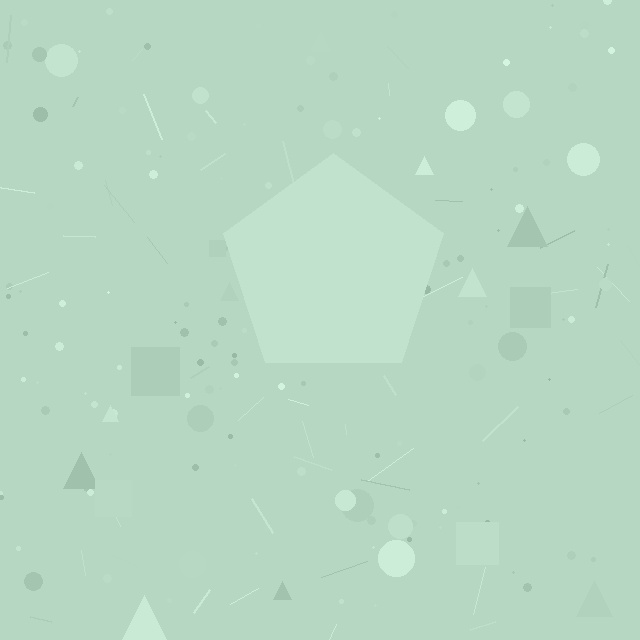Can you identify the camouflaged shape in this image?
The camouflaged shape is a pentagon.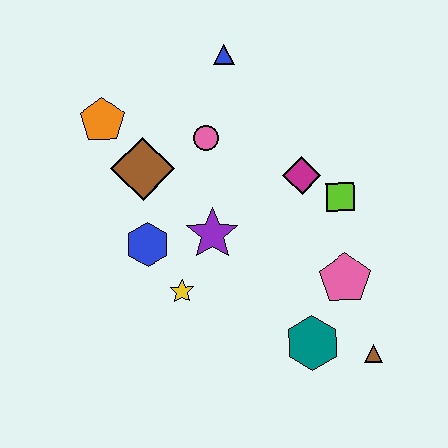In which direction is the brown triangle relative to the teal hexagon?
The brown triangle is to the right of the teal hexagon.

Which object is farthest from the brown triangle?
The orange pentagon is farthest from the brown triangle.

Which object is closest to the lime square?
The magenta diamond is closest to the lime square.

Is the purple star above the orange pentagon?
No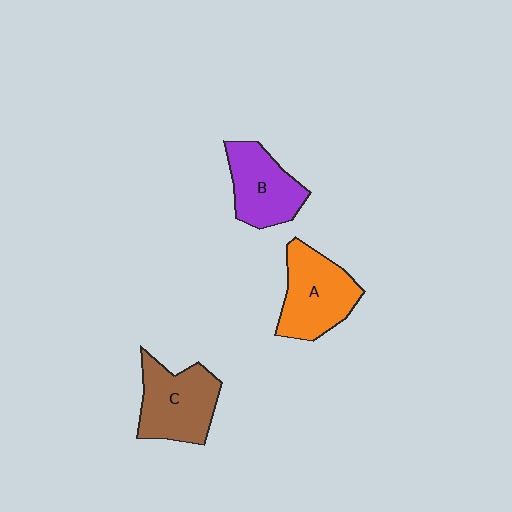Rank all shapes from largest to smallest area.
From largest to smallest: C (brown), A (orange), B (purple).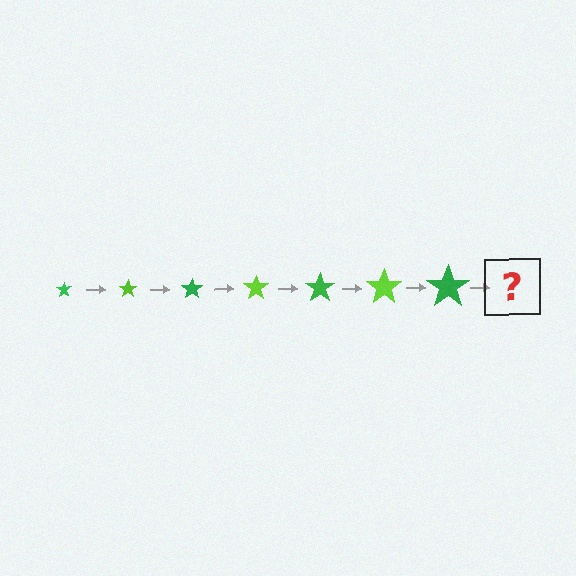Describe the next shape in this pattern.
It should be a lime star, larger than the previous one.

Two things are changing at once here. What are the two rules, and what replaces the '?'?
The two rules are that the star grows larger each step and the color cycles through green and lime. The '?' should be a lime star, larger than the previous one.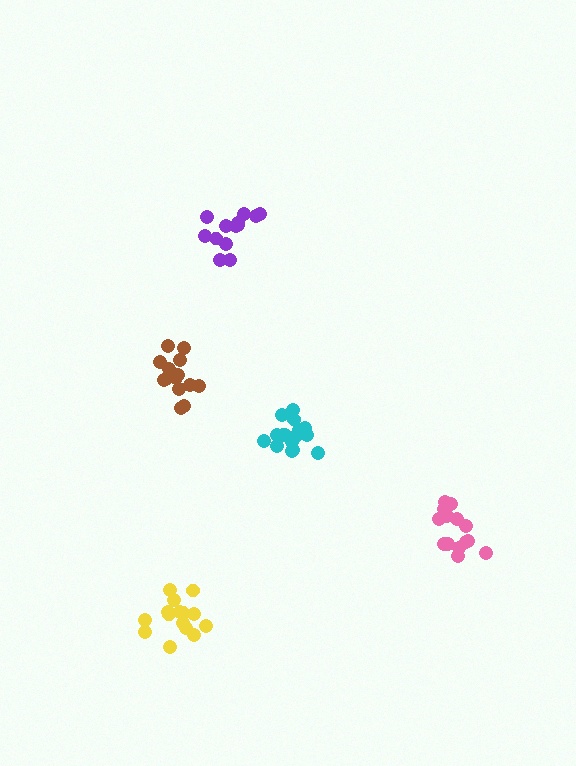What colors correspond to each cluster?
The clusters are colored: yellow, cyan, brown, purple, pink.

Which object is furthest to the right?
The pink cluster is rightmost.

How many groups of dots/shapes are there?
There are 5 groups.